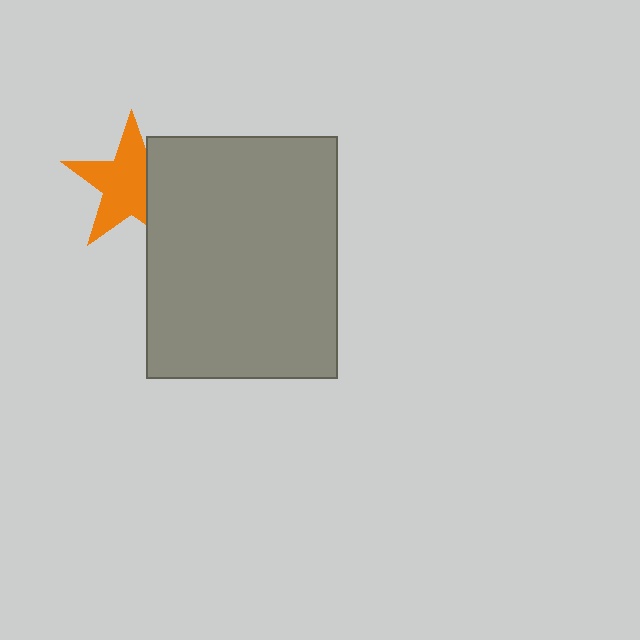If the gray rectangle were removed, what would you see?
You would see the complete orange star.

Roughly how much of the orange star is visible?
Most of it is visible (roughly 69%).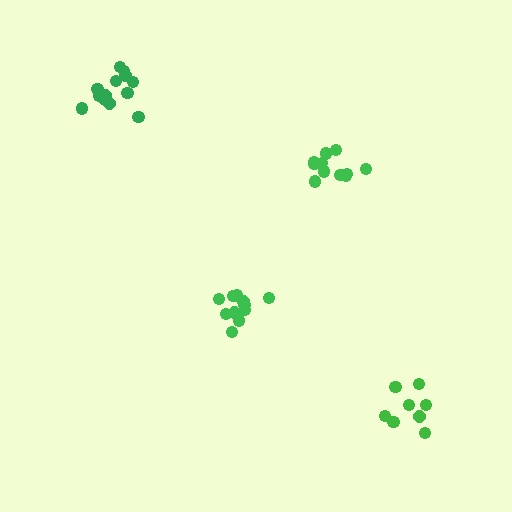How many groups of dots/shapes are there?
There are 4 groups.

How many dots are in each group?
Group 1: 11 dots, Group 2: 11 dots, Group 3: 8 dots, Group 4: 13 dots (43 total).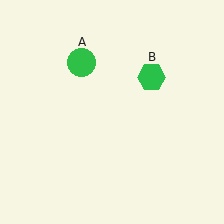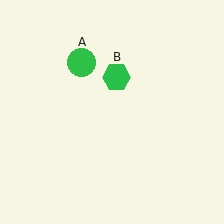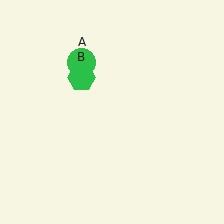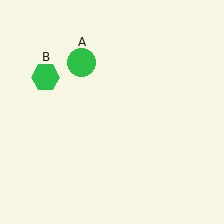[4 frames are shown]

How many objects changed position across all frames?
1 object changed position: green hexagon (object B).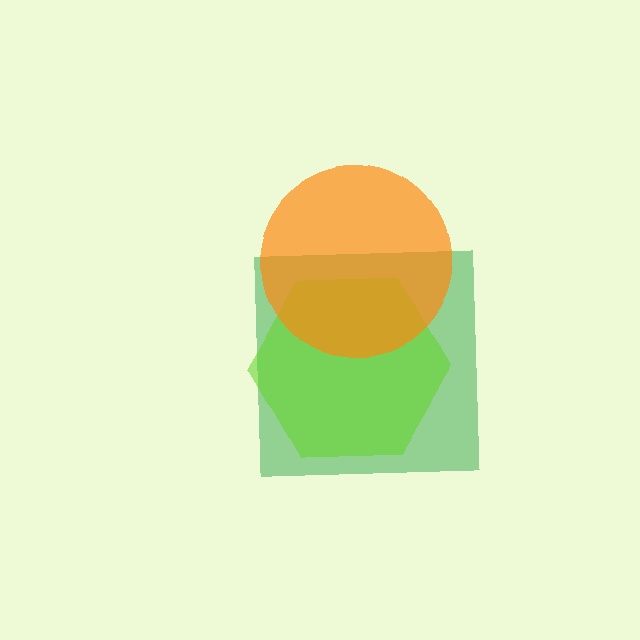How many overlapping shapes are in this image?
There are 3 overlapping shapes in the image.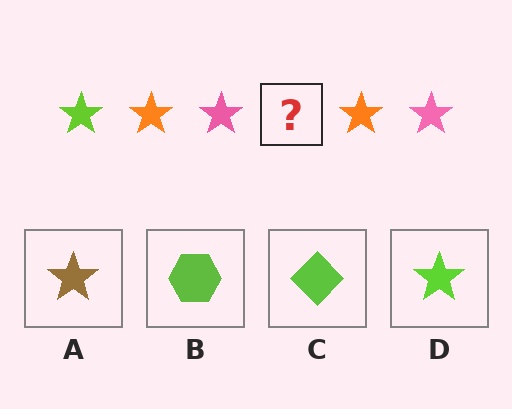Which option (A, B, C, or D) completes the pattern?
D.